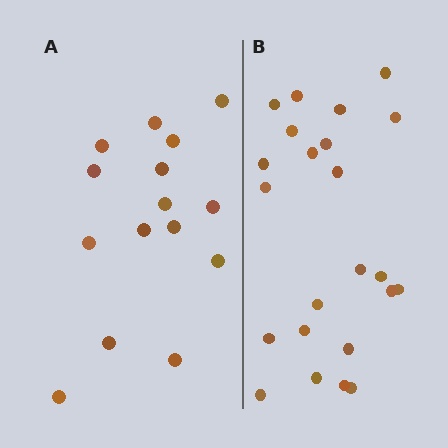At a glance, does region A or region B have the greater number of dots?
Region B (the right region) has more dots.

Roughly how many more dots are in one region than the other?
Region B has roughly 8 or so more dots than region A.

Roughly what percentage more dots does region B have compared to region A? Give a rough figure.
About 55% more.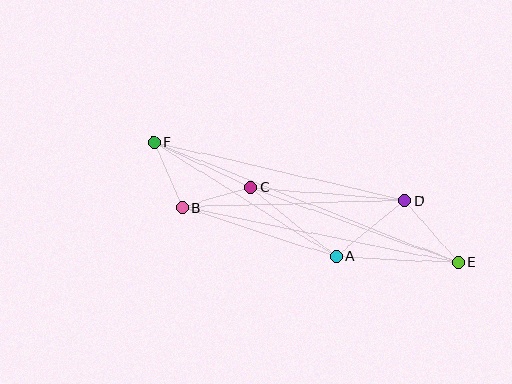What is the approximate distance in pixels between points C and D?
The distance between C and D is approximately 155 pixels.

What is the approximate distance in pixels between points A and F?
The distance between A and F is approximately 215 pixels.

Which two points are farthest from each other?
Points E and F are farthest from each other.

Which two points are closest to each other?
Points B and F are closest to each other.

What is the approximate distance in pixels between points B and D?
The distance between B and D is approximately 223 pixels.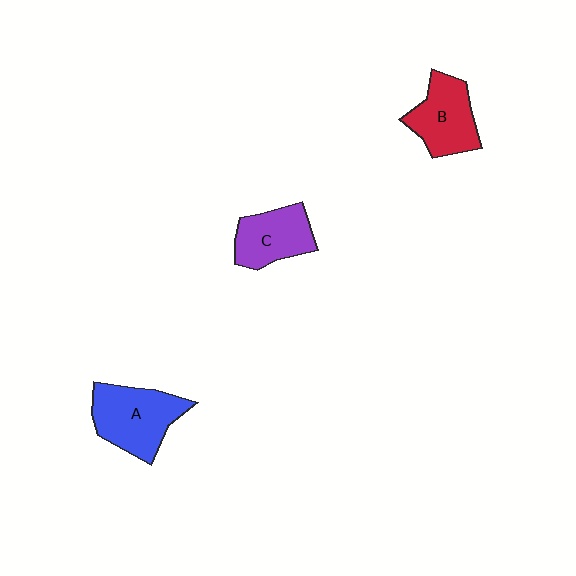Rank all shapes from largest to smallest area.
From largest to smallest: A (blue), B (red), C (purple).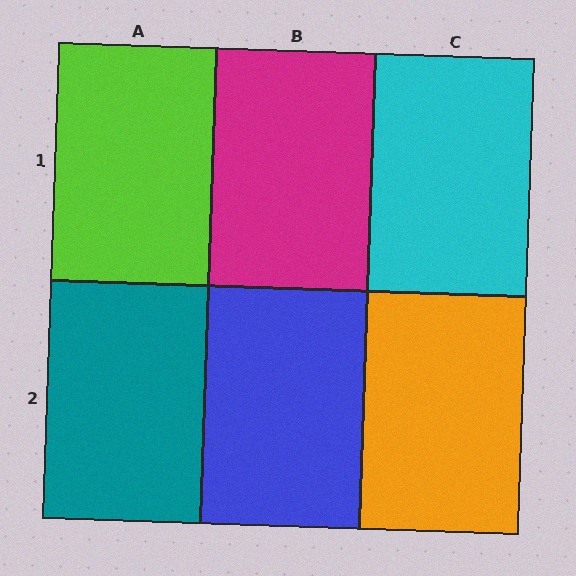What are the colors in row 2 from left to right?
Teal, blue, orange.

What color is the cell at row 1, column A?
Lime.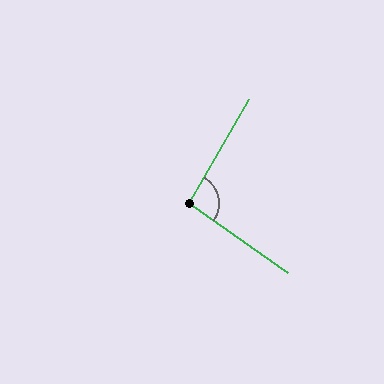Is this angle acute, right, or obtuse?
It is obtuse.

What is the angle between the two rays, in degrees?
Approximately 95 degrees.